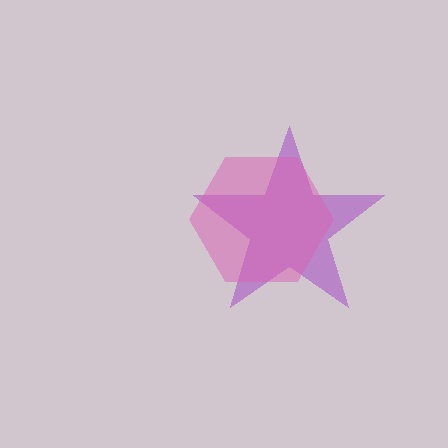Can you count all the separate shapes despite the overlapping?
Yes, there are 2 separate shapes.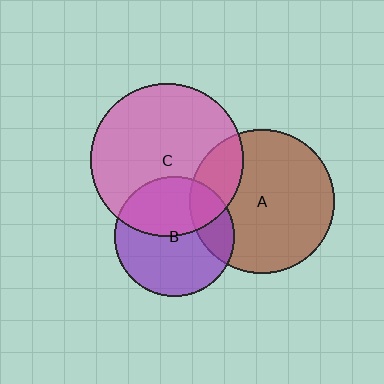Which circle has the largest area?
Circle C (pink).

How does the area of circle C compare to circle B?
Approximately 1.6 times.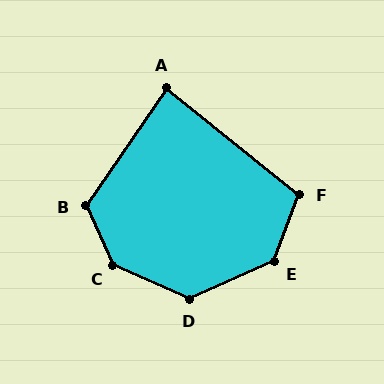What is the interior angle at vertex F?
Approximately 108 degrees (obtuse).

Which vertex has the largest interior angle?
C, at approximately 139 degrees.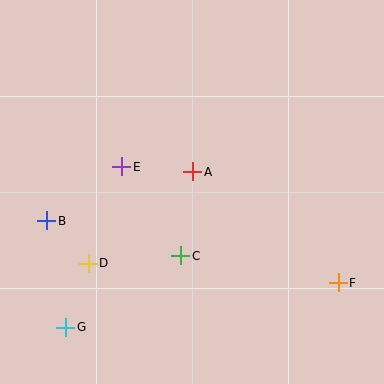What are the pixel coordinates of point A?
Point A is at (193, 172).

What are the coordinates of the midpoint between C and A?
The midpoint between C and A is at (187, 214).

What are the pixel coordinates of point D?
Point D is at (88, 263).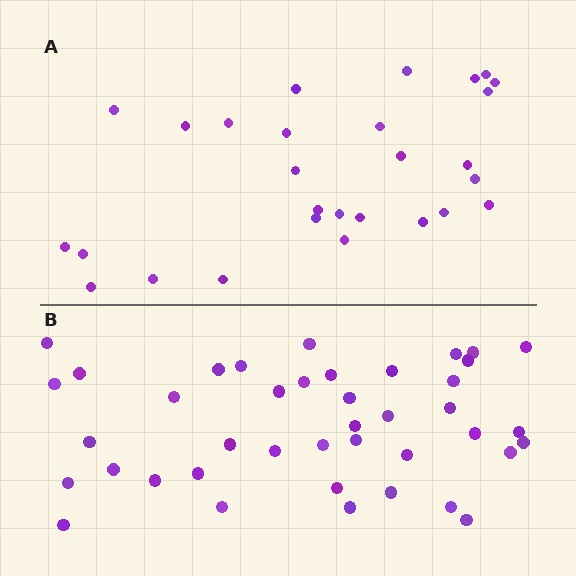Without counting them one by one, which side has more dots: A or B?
Region B (the bottom region) has more dots.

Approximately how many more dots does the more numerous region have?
Region B has approximately 15 more dots than region A.